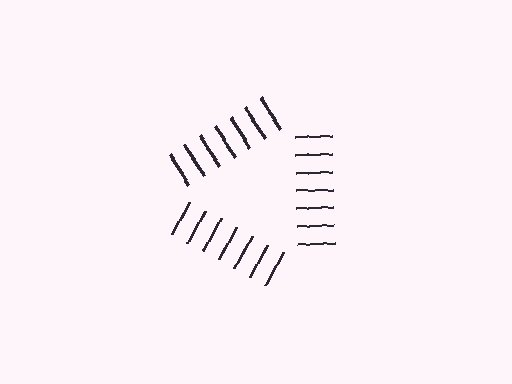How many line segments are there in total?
21 — 7 along each of the 3 edges.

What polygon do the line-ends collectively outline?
An illusory triangle — the line segments terminate on its edges but no continuous stroke is drawn.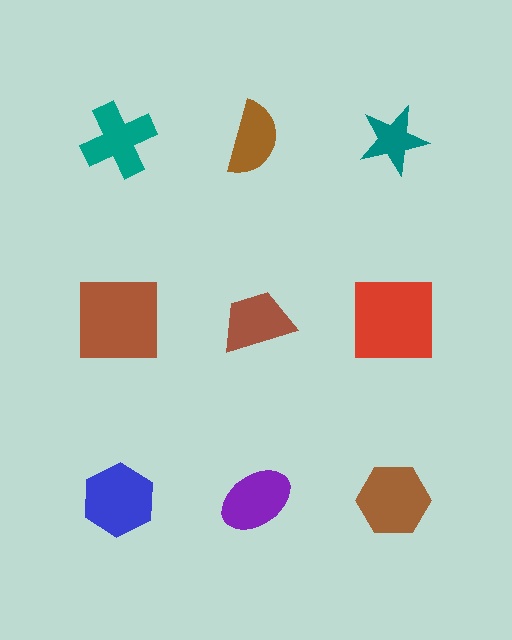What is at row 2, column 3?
A red square.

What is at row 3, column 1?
A blue hexagon.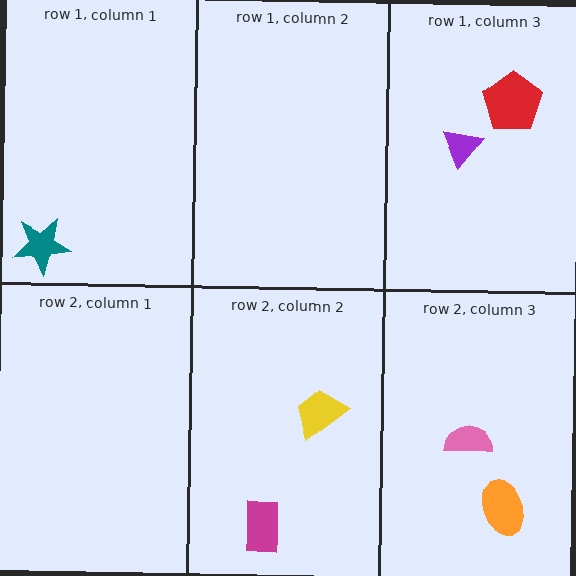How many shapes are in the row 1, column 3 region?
2.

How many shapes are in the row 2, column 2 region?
2.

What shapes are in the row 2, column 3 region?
The orange ellipse, the pink semicircle.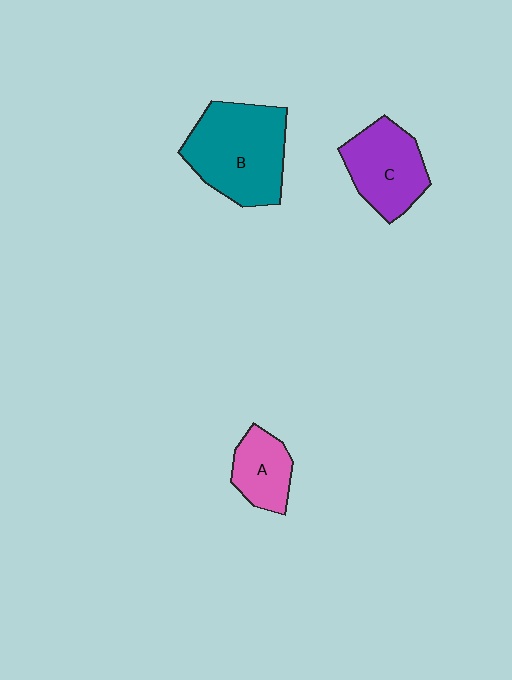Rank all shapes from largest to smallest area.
From largest to smallest: B (teal), C (purple), A (pink).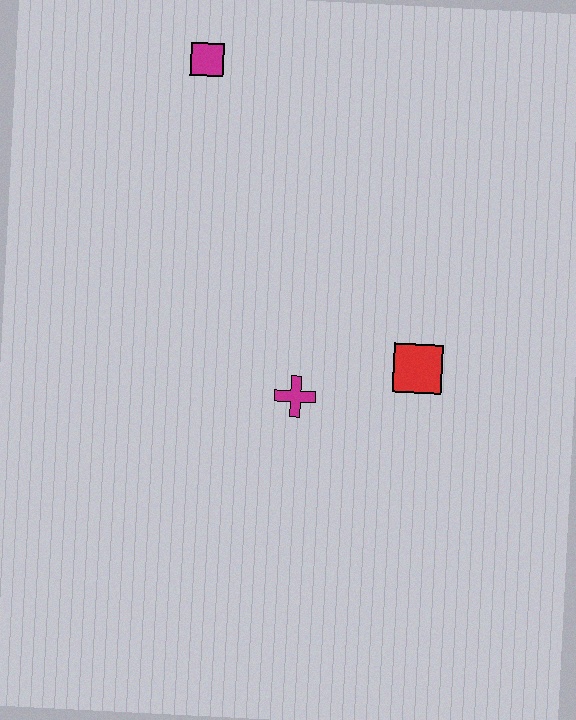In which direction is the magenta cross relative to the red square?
The magenta cross is to the left of the red square.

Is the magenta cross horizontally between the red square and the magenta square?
Yes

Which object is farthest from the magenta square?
The red square is farthest from the magenta square.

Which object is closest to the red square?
The magenta cross is closest to the red square.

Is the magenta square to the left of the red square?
Yes